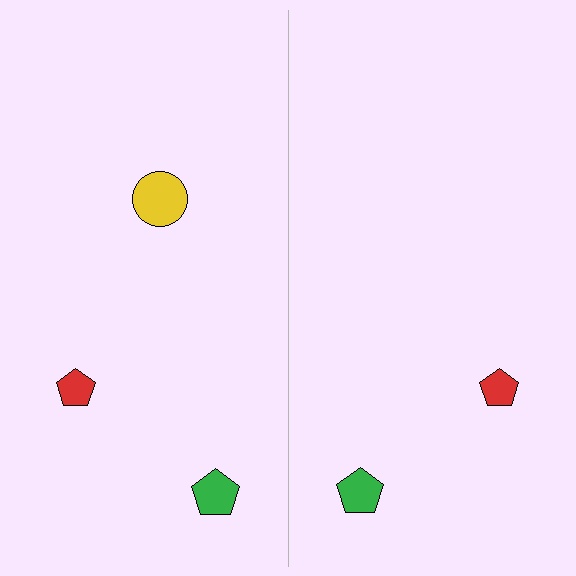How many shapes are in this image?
There are 5 shapes in this image.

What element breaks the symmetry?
A yellow circle is missing from the right side.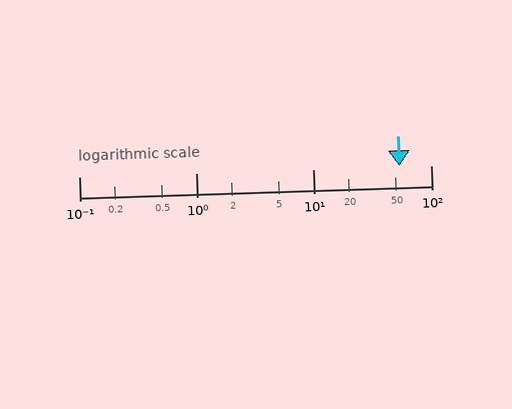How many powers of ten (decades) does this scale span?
The scale spans 3 decades, from 0.1 to 100.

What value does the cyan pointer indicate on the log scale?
The pointer indicates approximately 54.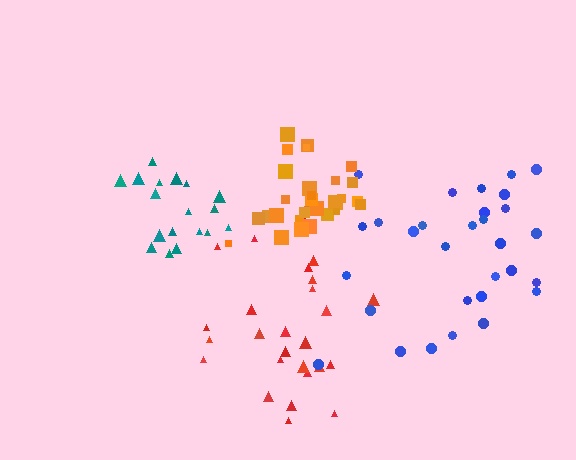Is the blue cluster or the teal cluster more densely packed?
Teal.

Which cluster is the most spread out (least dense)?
Blue.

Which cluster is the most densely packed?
Orange.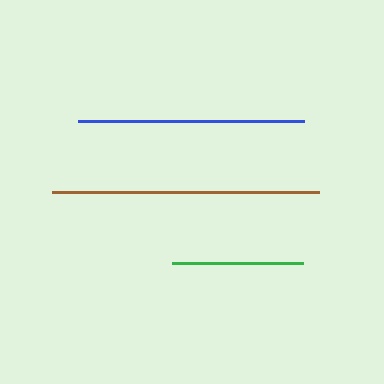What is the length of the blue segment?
The blue segment is approximately 227 pixels long.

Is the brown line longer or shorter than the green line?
The brown line is longer than the green line.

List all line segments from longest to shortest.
From longest to shortest: brown, blue, green.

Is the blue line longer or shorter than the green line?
The blue line is longer than the green line.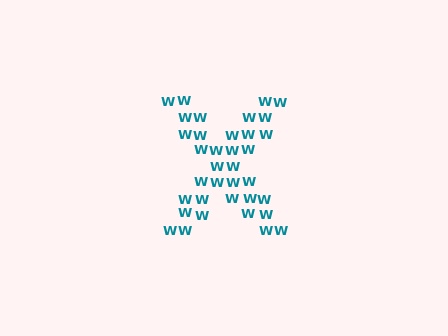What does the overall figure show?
The overall figure shows the letter X.